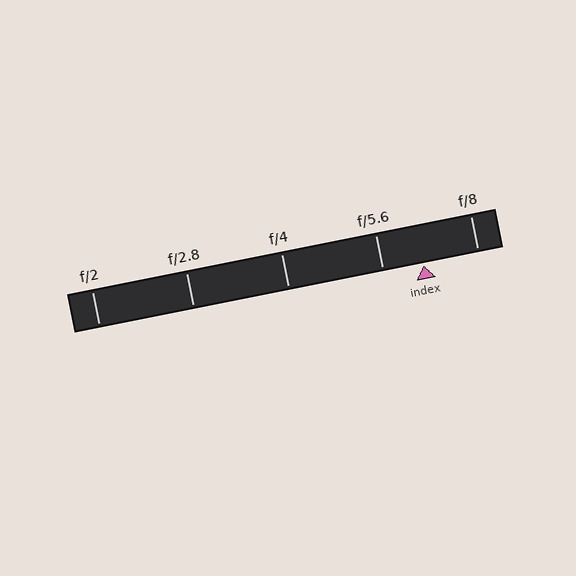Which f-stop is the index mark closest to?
The index mark is closest to f/5.6.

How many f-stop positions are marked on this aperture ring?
There are 5 f-stop positions marked.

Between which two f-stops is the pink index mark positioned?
The index mark is between f/5.6 and f/8.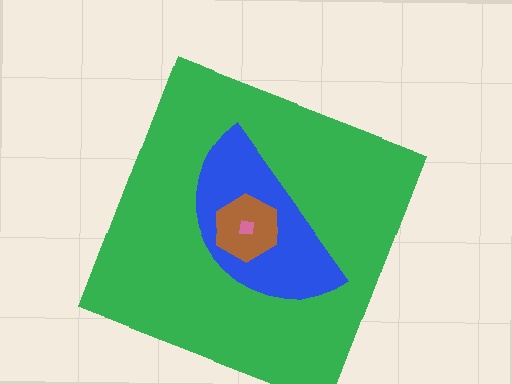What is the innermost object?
The pink square.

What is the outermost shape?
The green square.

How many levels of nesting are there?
4.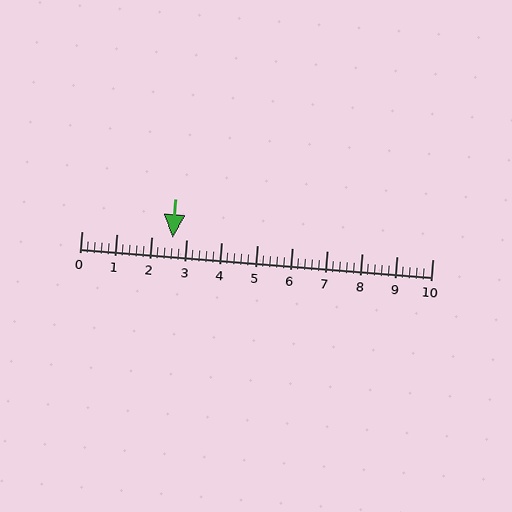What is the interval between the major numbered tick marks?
The major tick marks are spaced 1 units apart.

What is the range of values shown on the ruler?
The ruler shows values from 0 to 10.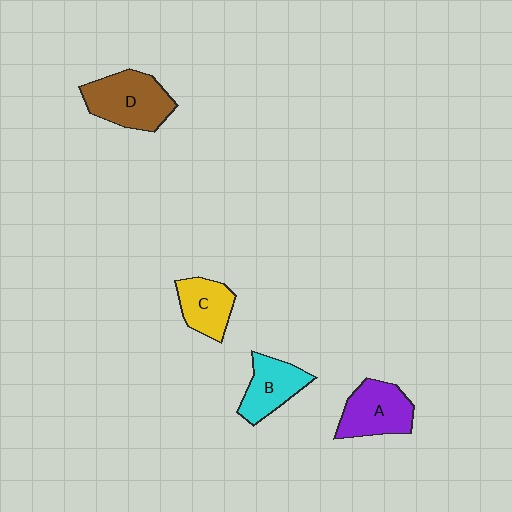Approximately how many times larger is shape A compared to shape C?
Approximately 1.3 times.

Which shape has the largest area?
Shape D (brown).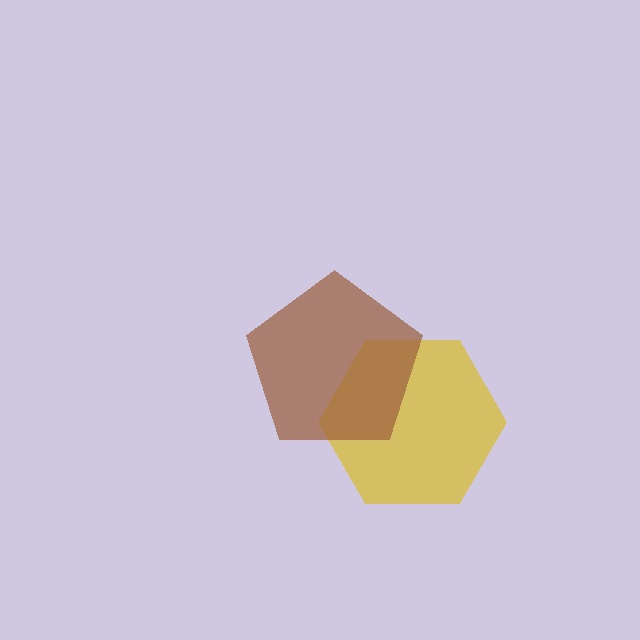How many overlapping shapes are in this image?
There are 2 overlapping shapes in the image.